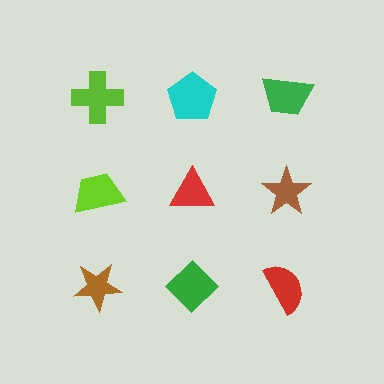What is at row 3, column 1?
A brown star.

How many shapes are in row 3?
3 shapes.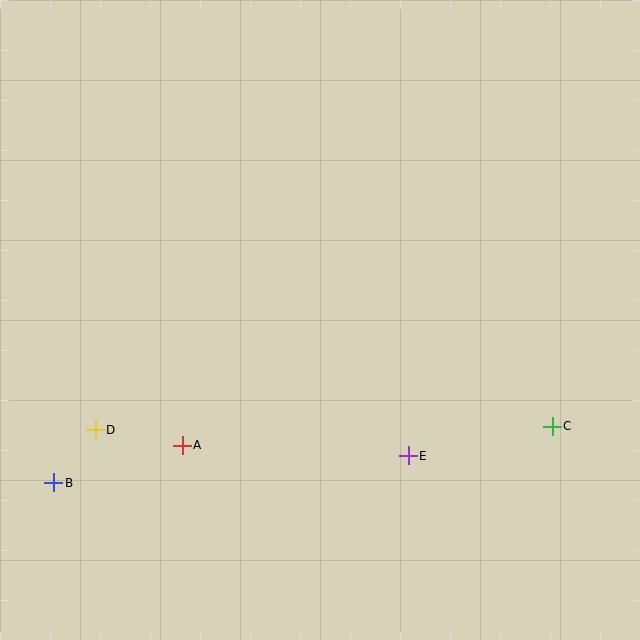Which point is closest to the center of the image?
Point E at (408, 456) is closest to the center.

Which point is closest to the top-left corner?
Point D is closest to the top-left corner.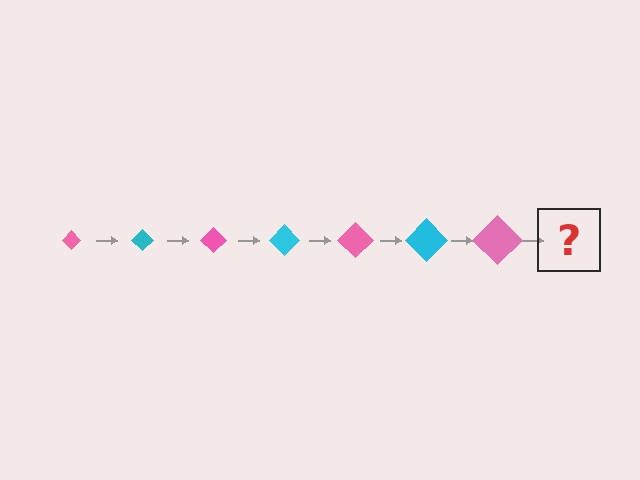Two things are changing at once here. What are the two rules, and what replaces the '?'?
The two rules are that the diamond grows larger each step and the color cycles through pink and cyan. The '?' should be a cyan diamond, larger than the previous one.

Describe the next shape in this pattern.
It should be a cyan diamond, larger than the previous one.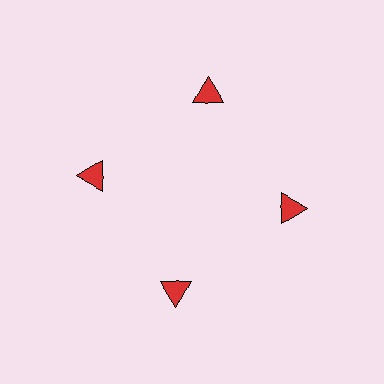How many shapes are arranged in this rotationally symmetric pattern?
There are 4 shapes, arranged in 4 groups of 1.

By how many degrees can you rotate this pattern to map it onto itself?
The pattern maps onto itself every 90 degrees of rotation.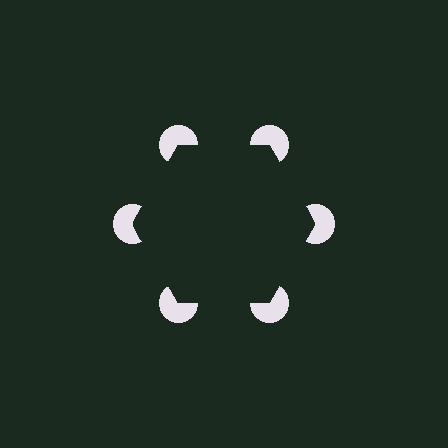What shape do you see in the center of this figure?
An illusory hexagon — its edges are inferred from the aligned wedge cuts in the pac-man discs, not physically drawn.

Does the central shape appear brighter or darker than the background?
It typically appears slightly darker than the background, even though no actual brightness change is drawn.